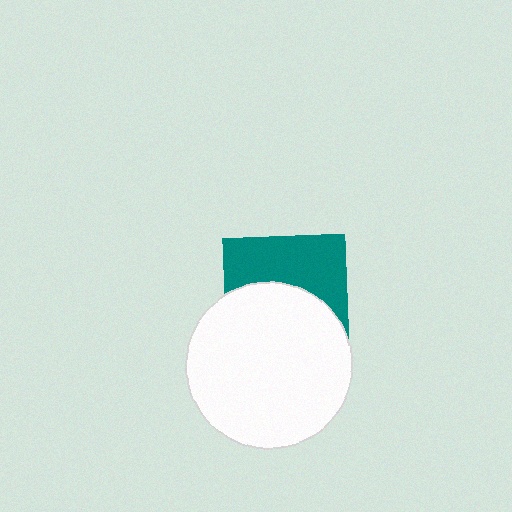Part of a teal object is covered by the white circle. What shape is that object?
It is a square.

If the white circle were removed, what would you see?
You would see the complete teal square.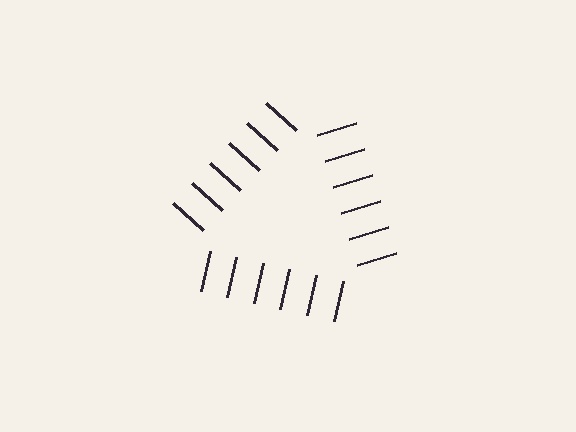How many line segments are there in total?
18 — 6 along each of the 3 edges.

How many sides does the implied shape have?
3 sides — the line-ends trace a triangle.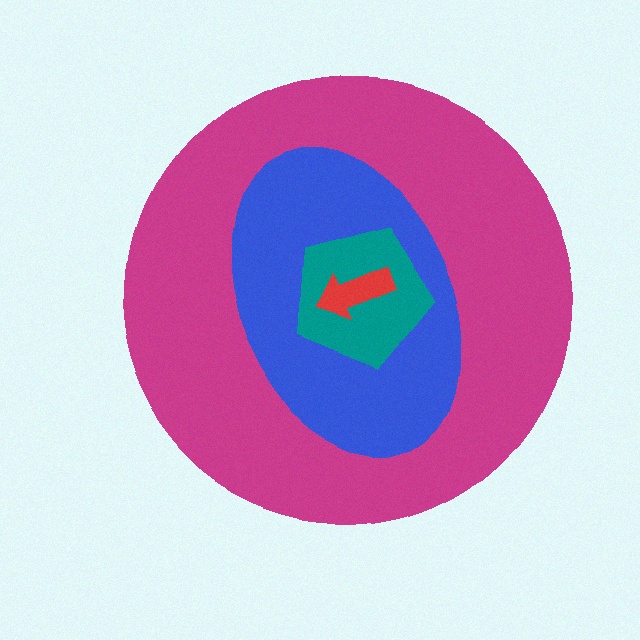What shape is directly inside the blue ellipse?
The teal pentagon.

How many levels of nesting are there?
4.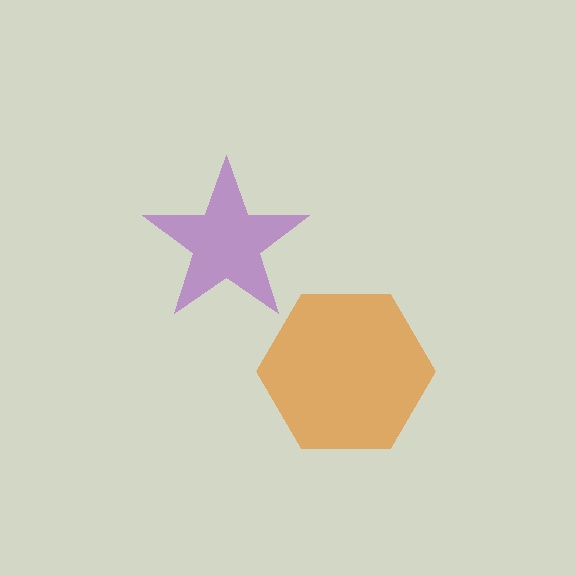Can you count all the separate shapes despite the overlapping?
Yes, there are 2 separate shapes.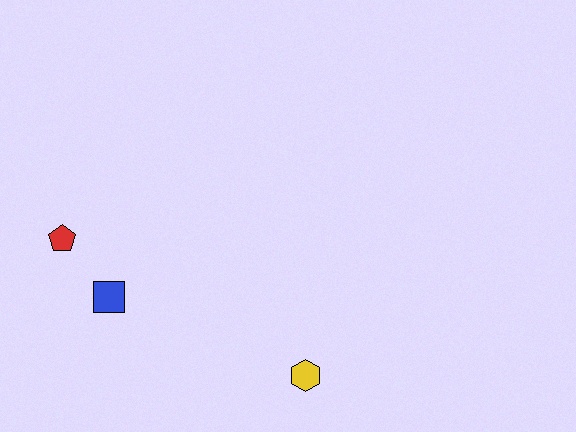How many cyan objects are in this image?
There are no cyan objects.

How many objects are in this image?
There are 3 objects.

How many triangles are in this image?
There are no triangles.